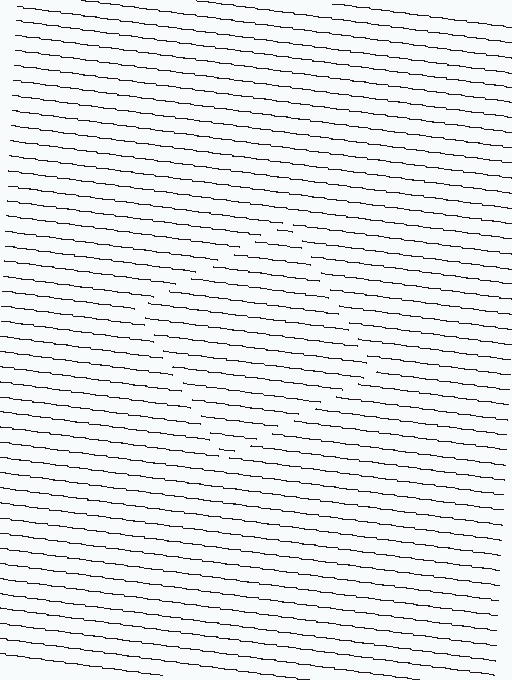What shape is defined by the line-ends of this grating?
An illusory square. The interior of the shape contains the same grating, shifted by half a period — the contour is defined by the phase discontinuity where line-ends from the inner and outer gratings abut.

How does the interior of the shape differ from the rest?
The interior of the shape contains the same grating, shifted by half a period — the contour is defined by the phase discontinuity where line-ends from the inner and outer gratings abut.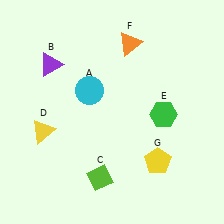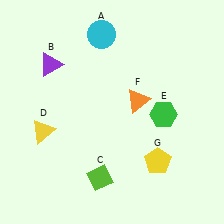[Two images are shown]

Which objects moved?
The objects that moved are: the cyan circle (A), the orange triangle (F).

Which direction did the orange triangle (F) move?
The orange triangle (F) moved down.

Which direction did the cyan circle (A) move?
The cyan circle (A) moved up.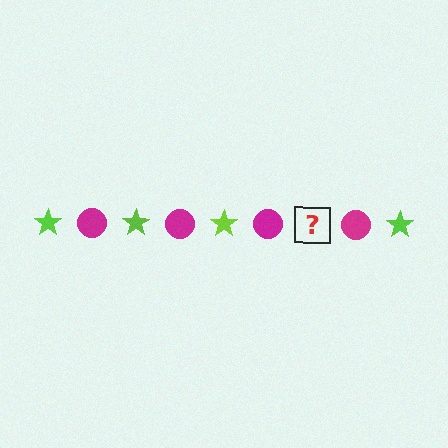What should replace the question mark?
The question mark should be replaced with a lime star.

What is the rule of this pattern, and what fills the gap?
The rule is that the pattern alternates between lime star and magenta circle. The gap should be filled with a lime star.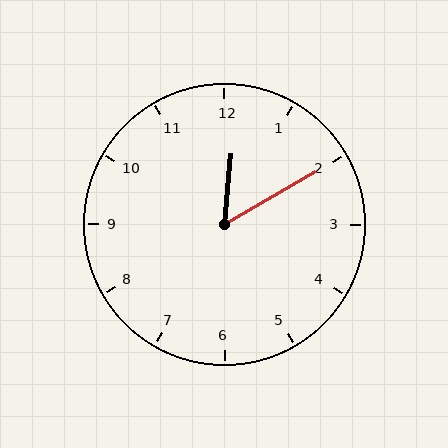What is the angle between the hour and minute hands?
Approximately 55 degrees.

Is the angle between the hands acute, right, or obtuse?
It is acute.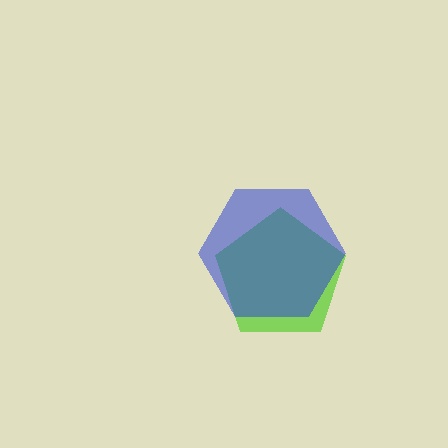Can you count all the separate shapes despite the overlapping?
Yes, there are 2 separate shapes.